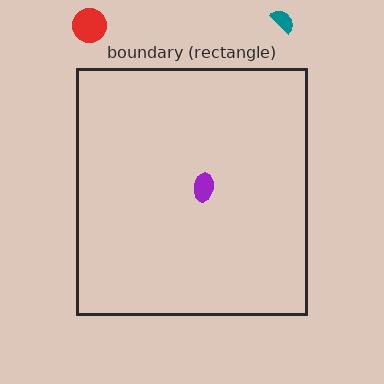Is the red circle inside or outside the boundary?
Outside.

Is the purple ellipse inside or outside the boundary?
Inside.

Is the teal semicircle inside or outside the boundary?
Outside.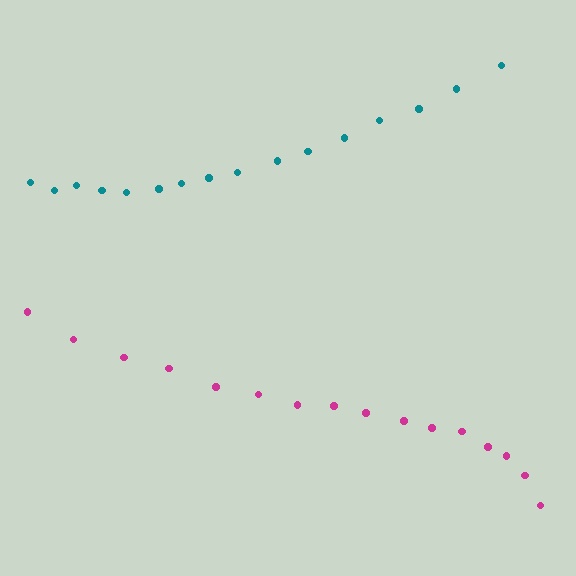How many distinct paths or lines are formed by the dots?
There are 2 distinct paths.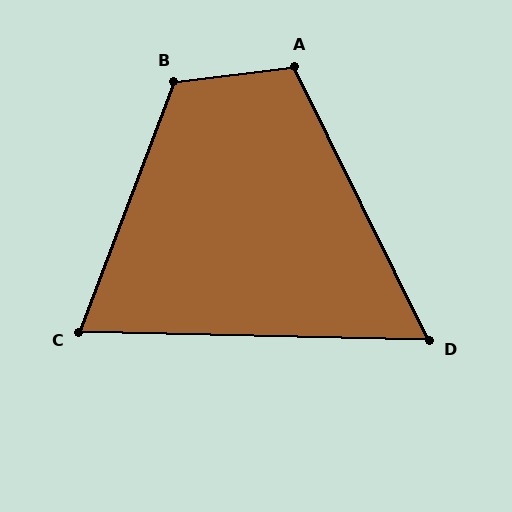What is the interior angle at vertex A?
Approximately 109 degrees (obtuse).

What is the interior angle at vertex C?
Approximately 71 degrees (acute).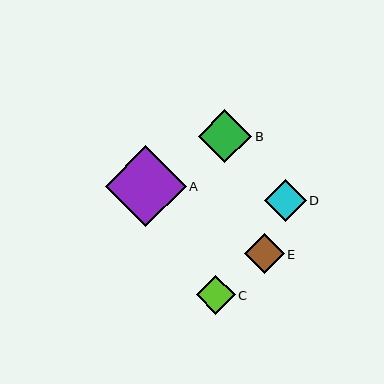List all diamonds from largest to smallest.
From largest to smallest: A, B, D, E, C.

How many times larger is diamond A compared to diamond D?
Diamond A is approximately 1.9 times the size of diamond D.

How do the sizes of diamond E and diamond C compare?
Diamond E and diamond C are approximately the same size.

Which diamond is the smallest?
Diamond C is the smallest with a size of approximately 39 pixels.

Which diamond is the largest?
Diamond A is the largest with a size of approximately 81 pixels.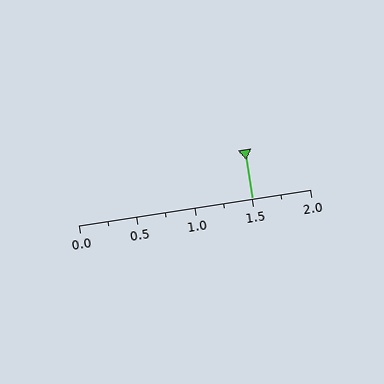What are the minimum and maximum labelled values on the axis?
The axis runs from 0.0 to 2.0.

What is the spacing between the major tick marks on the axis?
The major ticks are spaced 0.5 apart.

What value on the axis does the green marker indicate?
The marker indicates approximately 1.5.